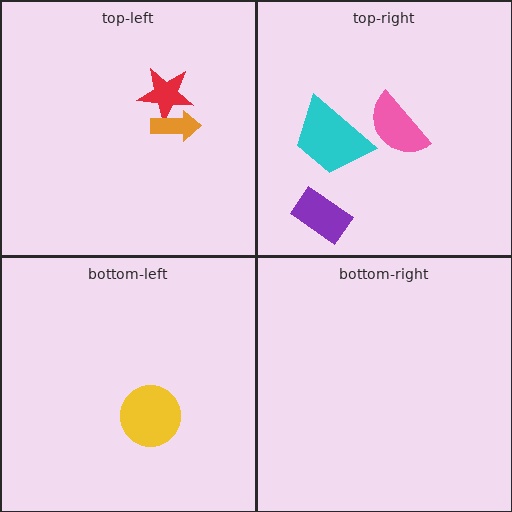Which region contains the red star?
The top-left region.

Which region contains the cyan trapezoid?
The top-right region.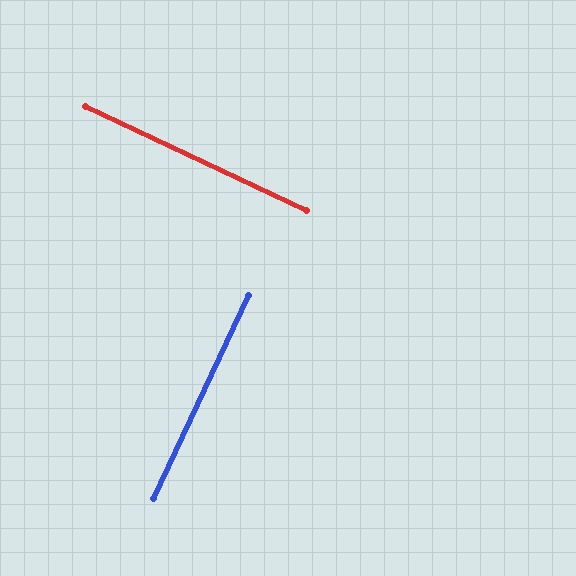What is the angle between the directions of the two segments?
Approximately 90 degrees.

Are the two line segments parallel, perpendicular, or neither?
Perpendicular — they meet at approximately 90°.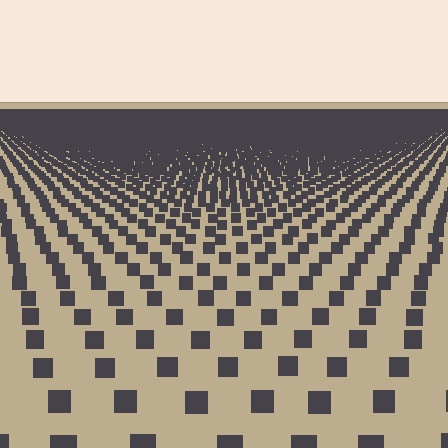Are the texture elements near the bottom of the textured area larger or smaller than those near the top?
Larger. Near the bottom, elements are closer to the viewer and appear at a bigger on-screen size.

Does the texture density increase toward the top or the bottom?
Density increases toward the top.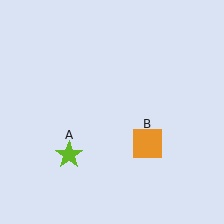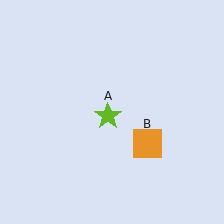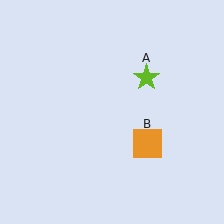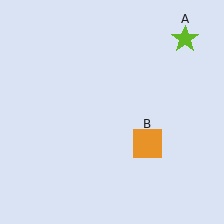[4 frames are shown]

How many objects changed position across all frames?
1 object changed position: lime star (object A).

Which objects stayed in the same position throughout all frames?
Orange square (object B) remained stationary.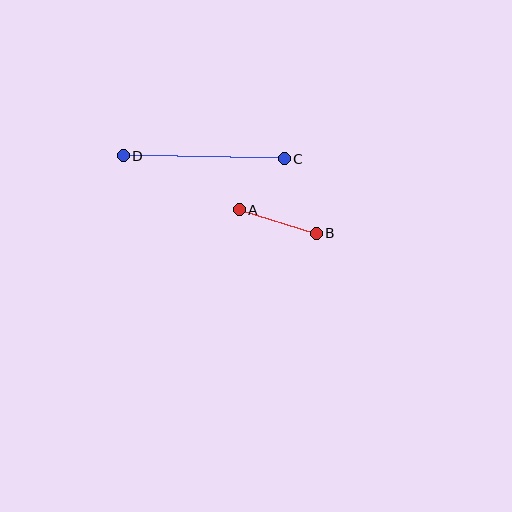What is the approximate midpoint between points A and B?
The midpoint is at approximately (278, 222) pixels.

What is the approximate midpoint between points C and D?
The midpoint is at approximately (204, 157) pixels.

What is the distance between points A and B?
The distance is approximately 80 pixels.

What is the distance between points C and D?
The distance is approximately 161 pixels.